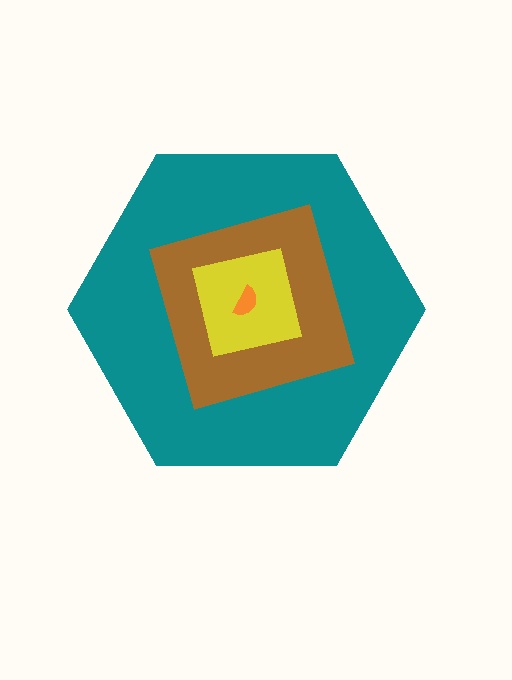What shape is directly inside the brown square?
The yellow square.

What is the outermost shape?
The teal hexagon.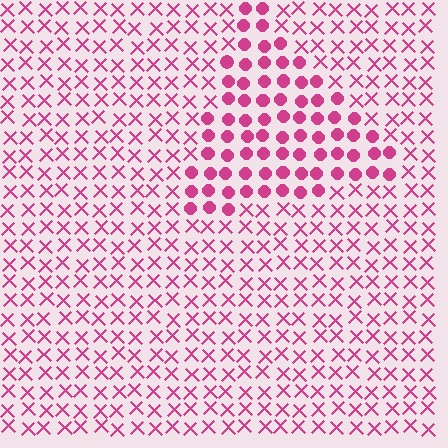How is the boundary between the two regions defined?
The boundary is defined by a change in element shape: circles inside vs. X marks outside. All elements share the same color and spacing.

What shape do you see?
I see a triangle.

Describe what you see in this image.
The image is filled with small magenta elements arranged in a uniform grid. A triangle-shaped region contains circles, while the surrounding area contains X marks. The boundary is defined purely by the change in element shape.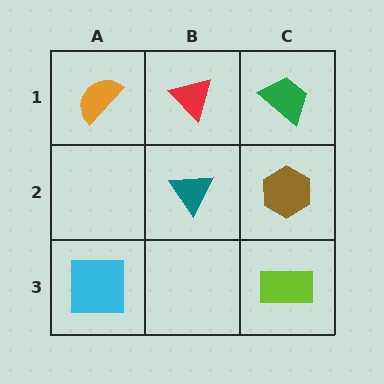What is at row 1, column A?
An orange semicircle.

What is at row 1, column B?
A red triangle.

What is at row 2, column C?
A brown hexagon.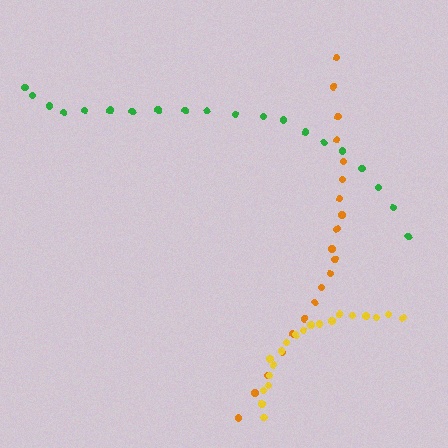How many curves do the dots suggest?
There are 3 distinct paths.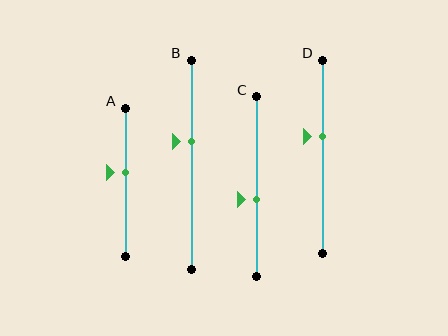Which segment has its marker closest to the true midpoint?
Segment A has its marker closest to the true midpoint.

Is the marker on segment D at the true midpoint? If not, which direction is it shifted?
No, the marker on segment D is shifted upward by about 11% of the segment length.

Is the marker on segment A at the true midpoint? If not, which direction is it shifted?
No, the marker on segment A is shifted upward by about 7% of the segment length.